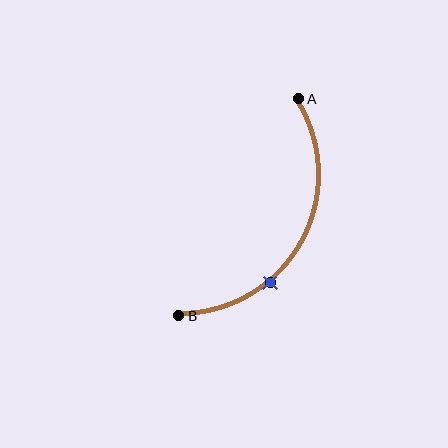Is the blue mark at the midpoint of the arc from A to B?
No. The blue mark lies on the arc but is closer to endpoint B. The arc midpoint would be at the point on the curve equidistant along the arc from both A and B.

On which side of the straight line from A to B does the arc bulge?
The arc bulges to the right of the straight line connecting A and B.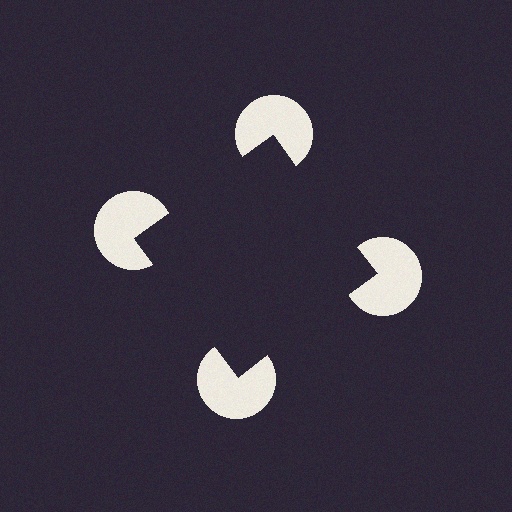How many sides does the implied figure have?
4 sides.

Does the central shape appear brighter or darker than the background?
It typically appears slightly darker than the background, even though no actual brightness change is drawn.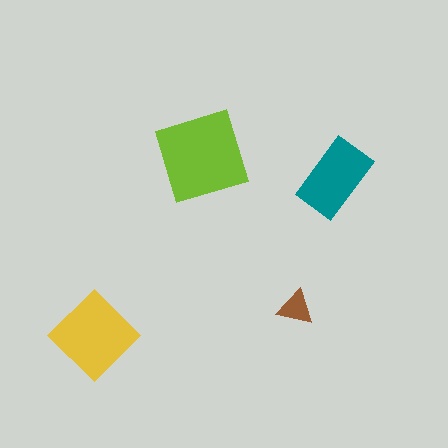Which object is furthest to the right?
The teal rectangle is rightmost.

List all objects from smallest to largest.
The brown triangle, the teal rectangle, the yellow diamond, the lime square.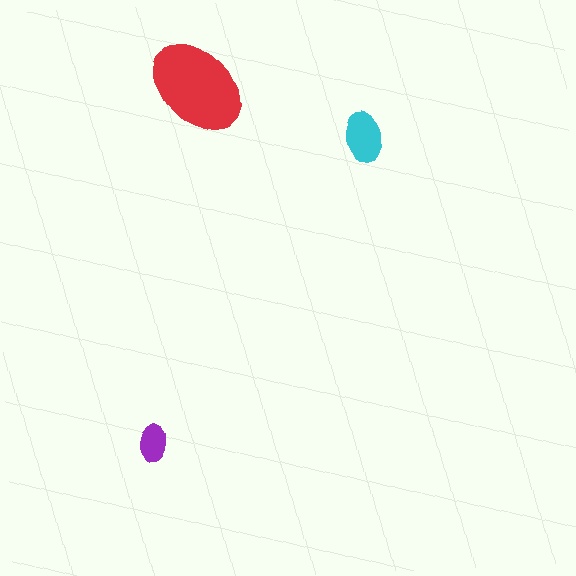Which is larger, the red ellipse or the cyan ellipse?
The red one.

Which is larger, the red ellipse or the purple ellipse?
The red one.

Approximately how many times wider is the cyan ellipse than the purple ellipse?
About 1.5 times wider.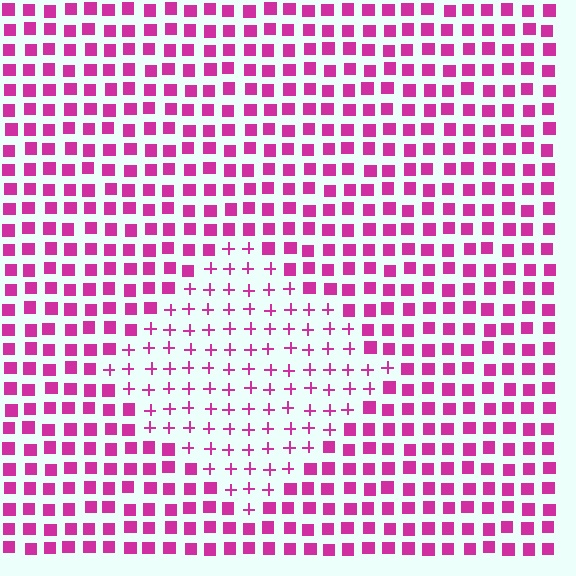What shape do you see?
I see a diamond.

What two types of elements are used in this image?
The image uses plus signs inside the diamond region and squares outside it.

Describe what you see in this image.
The image is filled with small magenta elements arranged in a uniform grid. A diamond-shaped region contains plus signs, while the surrounding area contains squares. The boundary is defined purely by the change in element shape.